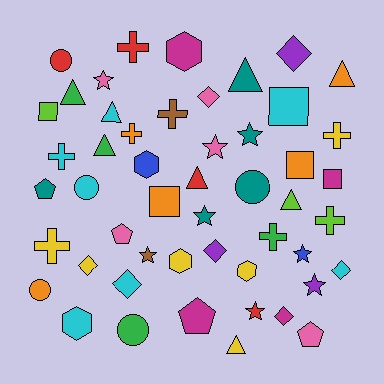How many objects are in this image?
There are 50 objects.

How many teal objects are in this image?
There are 5 teal objects.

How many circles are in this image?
There are 5 circles.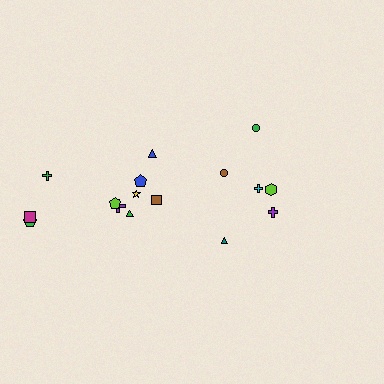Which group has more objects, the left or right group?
The left group.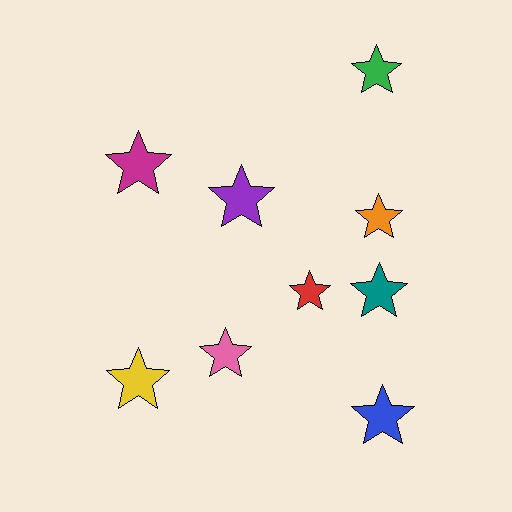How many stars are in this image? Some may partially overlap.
There are 9 stars.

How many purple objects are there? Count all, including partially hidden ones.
There is 1 purple object.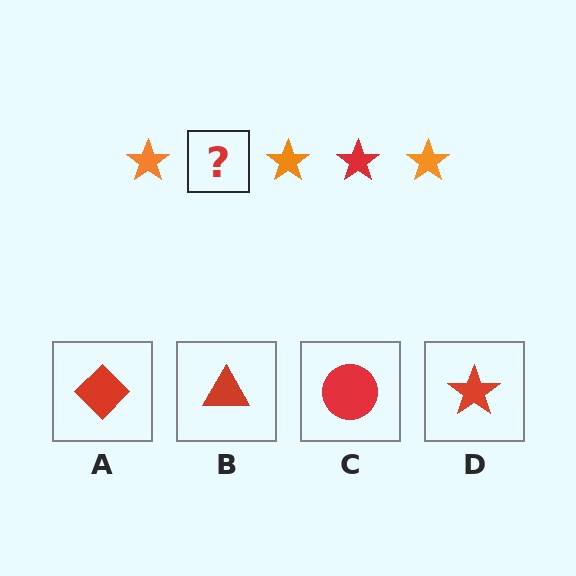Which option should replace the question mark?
Option D.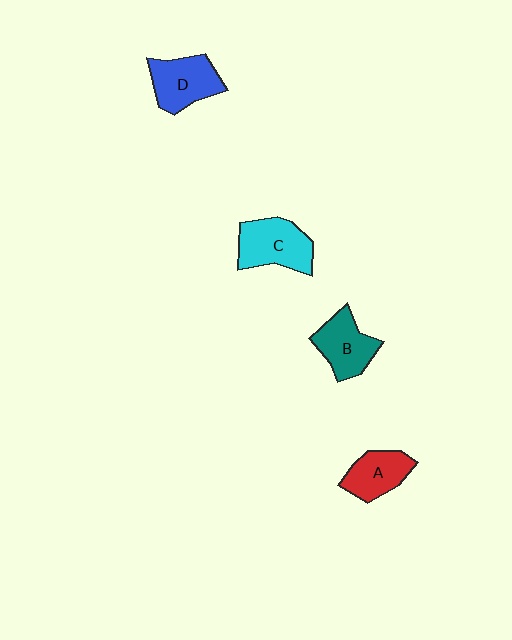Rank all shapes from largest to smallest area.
From largest to smallest: C (cyan), D (blue), B (teal), A (red).